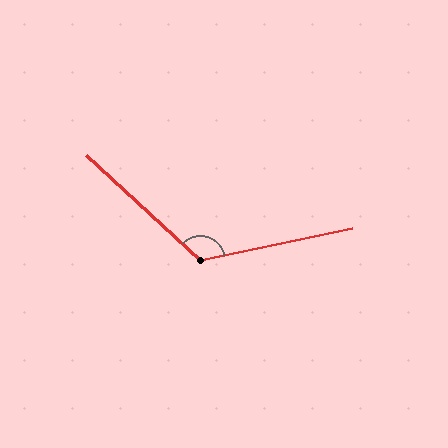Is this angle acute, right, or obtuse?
It is obtuse.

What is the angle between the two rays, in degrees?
Approximately 125 degrees.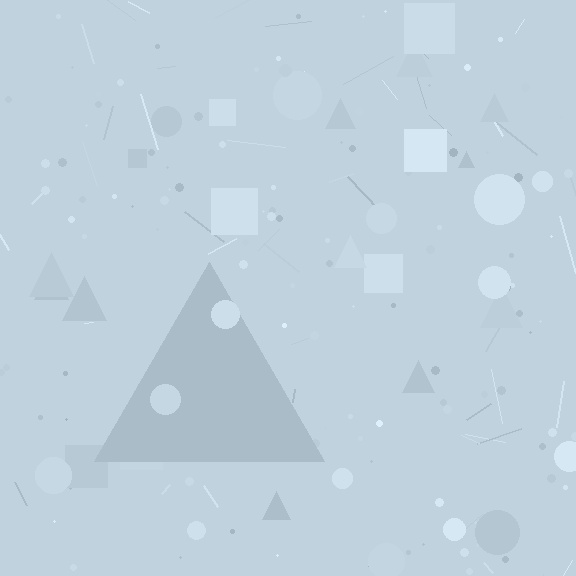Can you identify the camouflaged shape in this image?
The camouflaged shape is a triangle.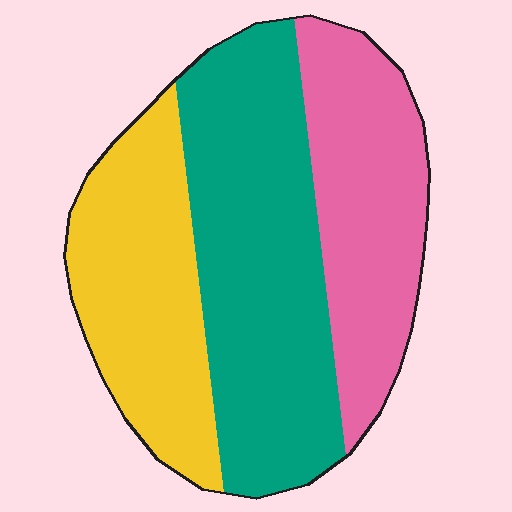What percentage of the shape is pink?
Pink takes up between a sixth and a third of the shape.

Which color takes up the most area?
Teal, at roughly 45%.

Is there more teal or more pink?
Teal.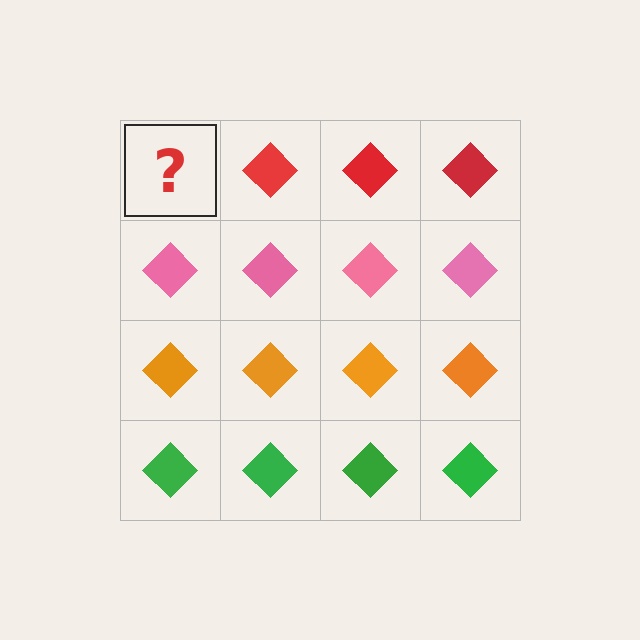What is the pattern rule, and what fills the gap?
The rule is that each row has a consistent color. The gap should be filled with a red diamond.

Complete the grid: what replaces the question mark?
The question mark should be replaced with a red diamond.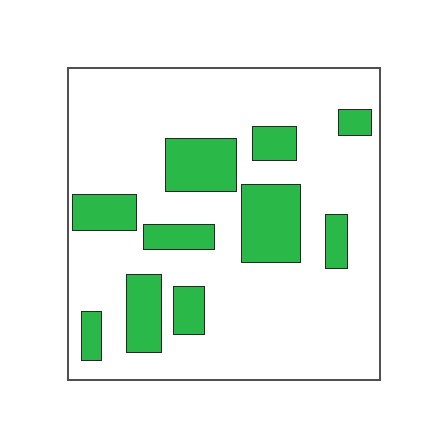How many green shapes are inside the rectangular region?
10.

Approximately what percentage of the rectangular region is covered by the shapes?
Approximately 20%.